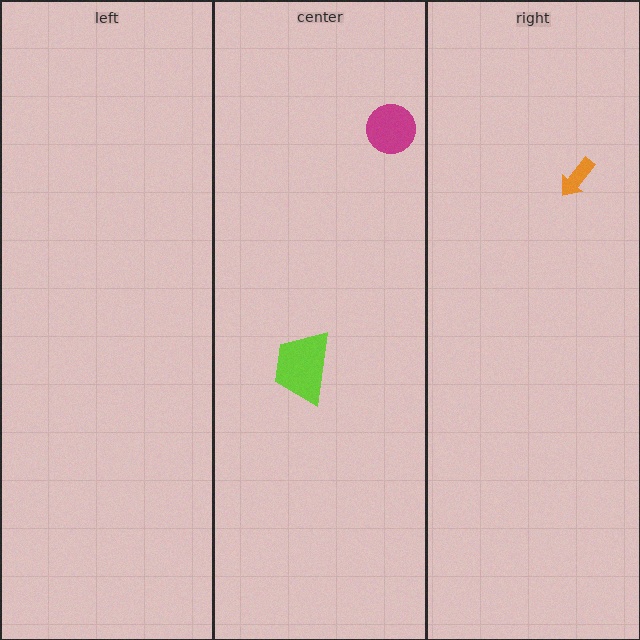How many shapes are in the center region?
2.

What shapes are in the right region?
The orange arrow.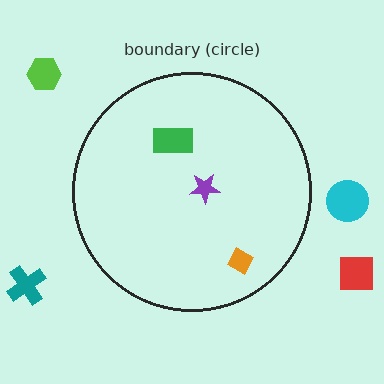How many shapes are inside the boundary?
3 inside, 4 outside.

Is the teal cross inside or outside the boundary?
Outside.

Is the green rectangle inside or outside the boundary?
Inside.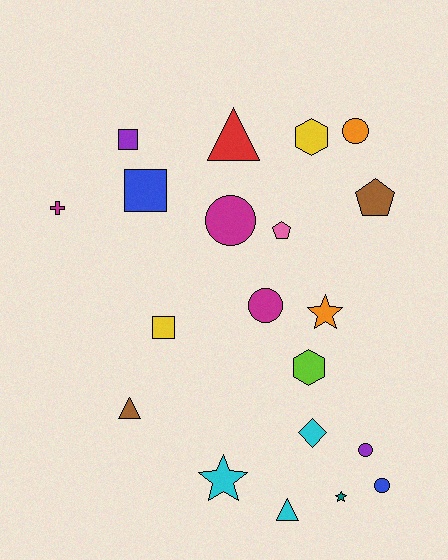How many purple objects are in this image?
There are 2 purple objects.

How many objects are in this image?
There are 20 objects.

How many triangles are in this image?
There are 3 triangles.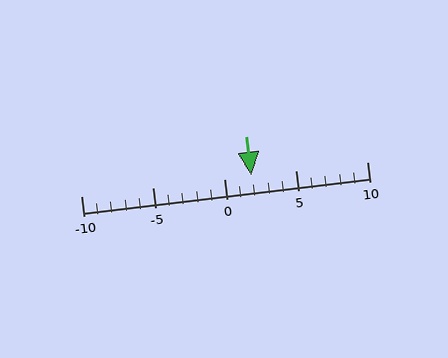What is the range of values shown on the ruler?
The ruler shows values from -10 to 10.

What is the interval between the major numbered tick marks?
The major tick marks are spaced 5 units apart.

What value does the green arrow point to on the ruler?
The green arrow points to approximately 2.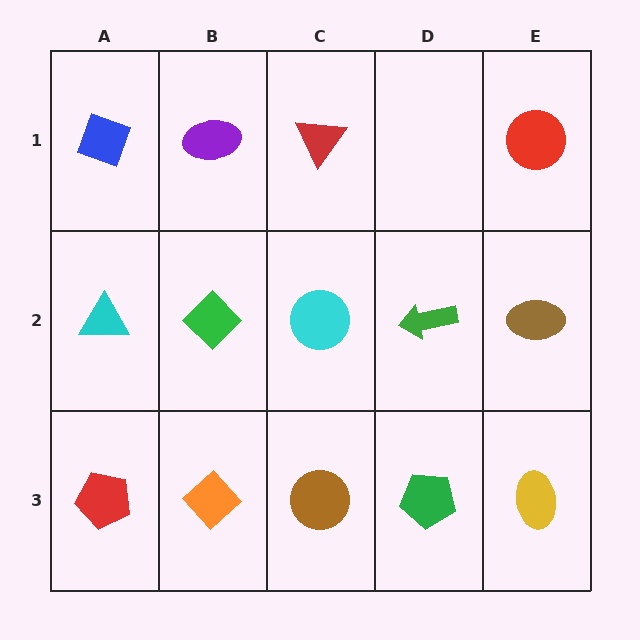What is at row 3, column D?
A green pentagon.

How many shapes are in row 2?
5 shapes.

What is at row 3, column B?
An orange diamond.